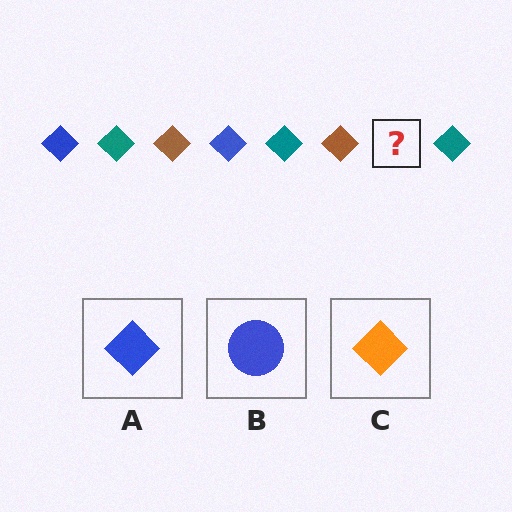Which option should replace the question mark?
Option A.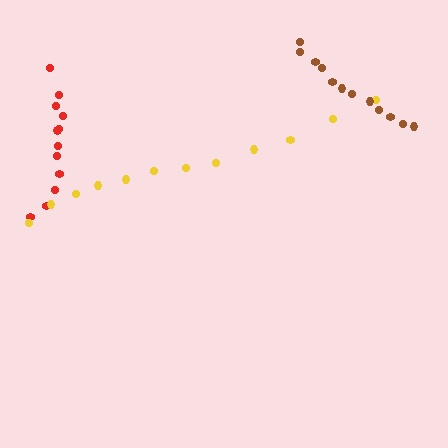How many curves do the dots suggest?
There are 3 distinct paths.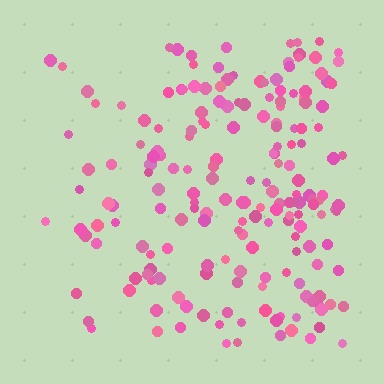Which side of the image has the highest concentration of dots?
The right.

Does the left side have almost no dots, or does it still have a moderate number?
Still a moderate number, just noticeably fewer than the right.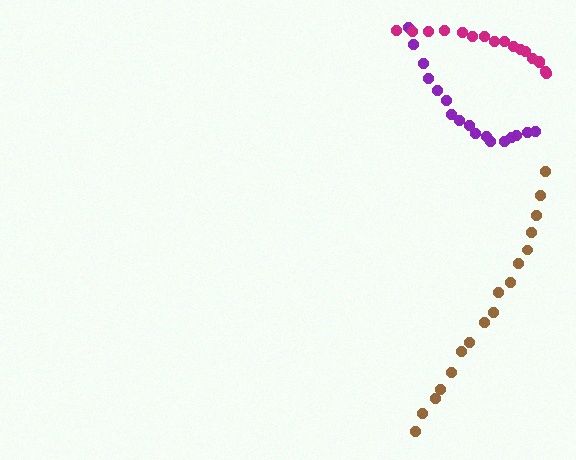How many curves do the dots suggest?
There are 3 distinct paths.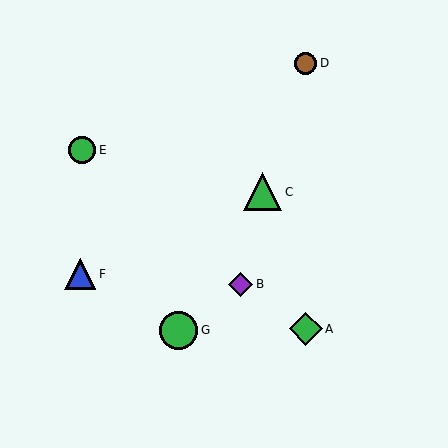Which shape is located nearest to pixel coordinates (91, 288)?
The blue triangle (labeled F) at (80, 274) is nearest to that location.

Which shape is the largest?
The green triangle (labeled C) is the largest.